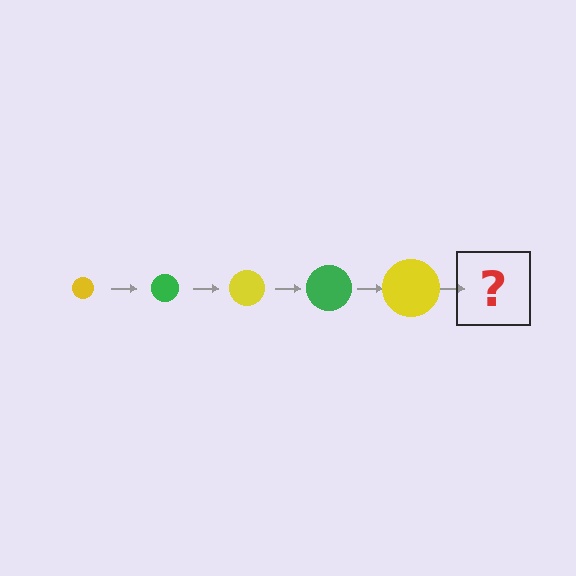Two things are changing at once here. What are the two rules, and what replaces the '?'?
The two rules are that the circle grows larger each step and the color cycles through yellow and green. The '?' should be a green circle, larger than the previous one.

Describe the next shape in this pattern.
It should be a green circle, larger than the previous one.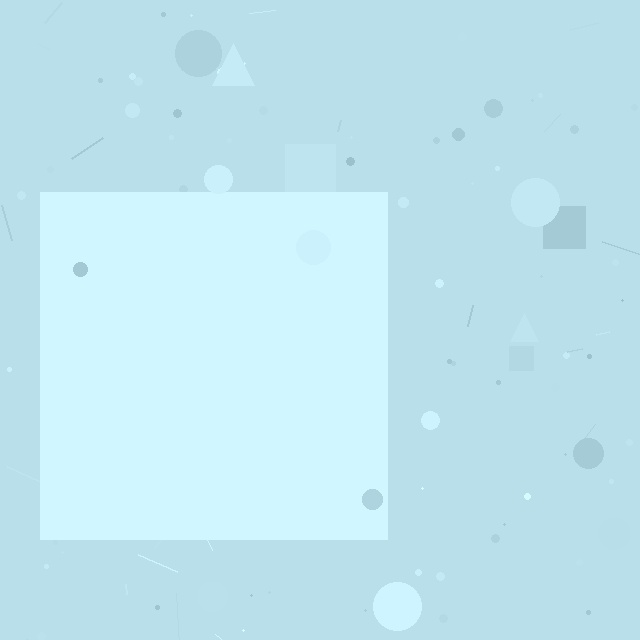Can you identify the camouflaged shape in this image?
The camouflaged shape is a square.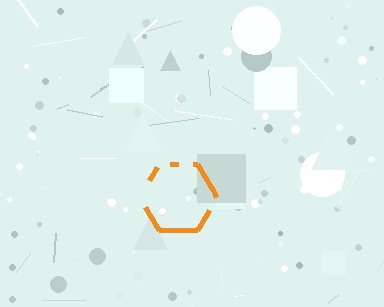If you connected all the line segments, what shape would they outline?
They would outline a hexagon.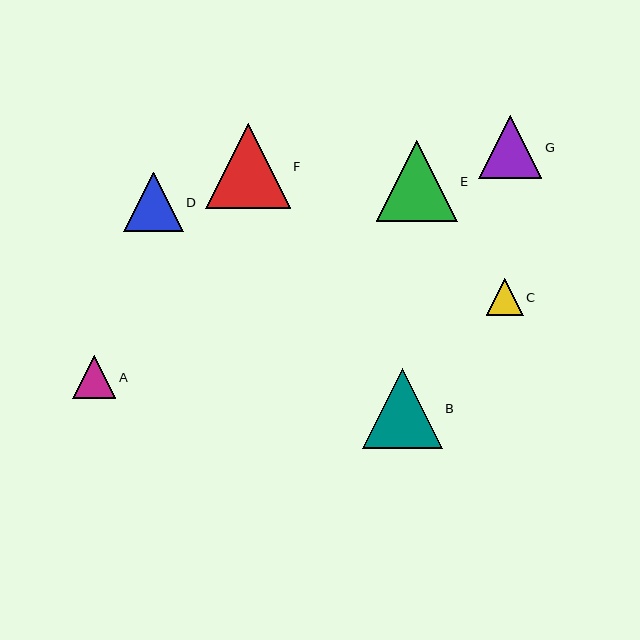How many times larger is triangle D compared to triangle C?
Triangle D is approximately 1.6 times the size of triangle C.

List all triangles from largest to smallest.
From largest to smallest: F, E, B, G, D, A, C.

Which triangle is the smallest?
Triangle C is the smallest with a size of approximately 37 pixels.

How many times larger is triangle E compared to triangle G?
Triangle E is approximately 1.3 times the size of triangle G.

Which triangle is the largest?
Triangle F is the largest with a size of approximately 85 pixels.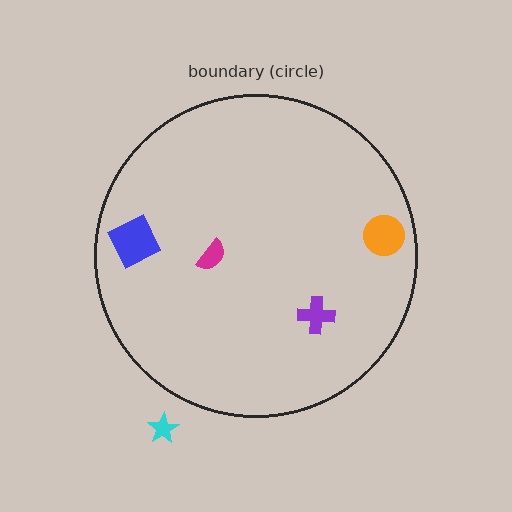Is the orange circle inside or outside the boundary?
Inside.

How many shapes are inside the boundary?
4 inside, 1 outside.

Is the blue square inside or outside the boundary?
Inside.